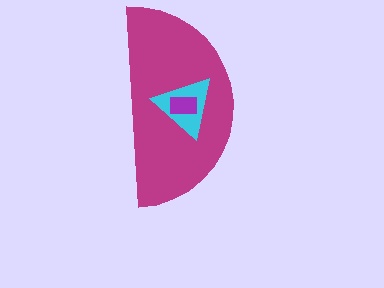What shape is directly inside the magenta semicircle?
The cyan triangle.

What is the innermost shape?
The purple rectangle.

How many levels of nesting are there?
3.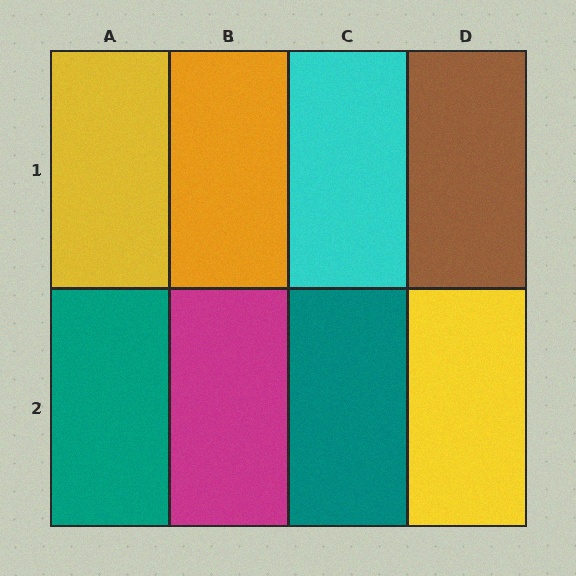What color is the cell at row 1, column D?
Brown.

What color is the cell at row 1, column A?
Yellow.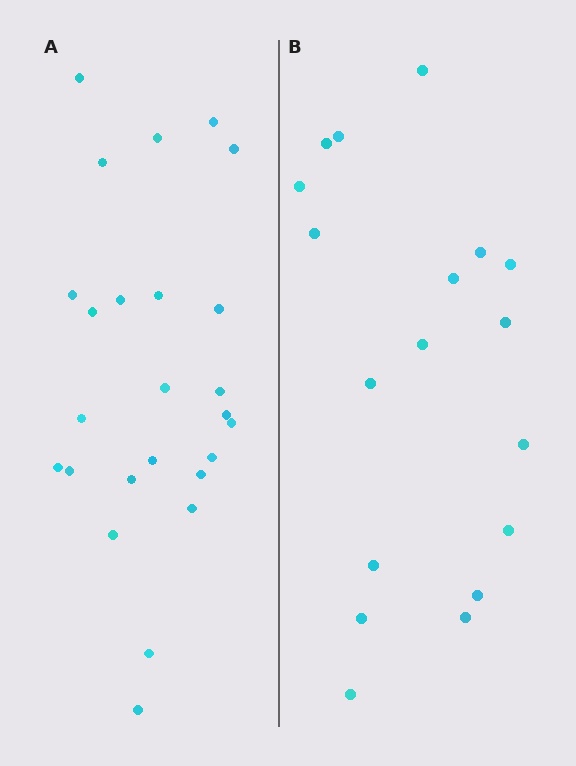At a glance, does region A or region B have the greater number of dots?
Region A (the left region) has more dots.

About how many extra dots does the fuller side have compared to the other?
Region A has roughly 8 or so more dots than region B.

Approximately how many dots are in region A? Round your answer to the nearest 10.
About 20 dots. (The exact count is 25, which rounds to 20.)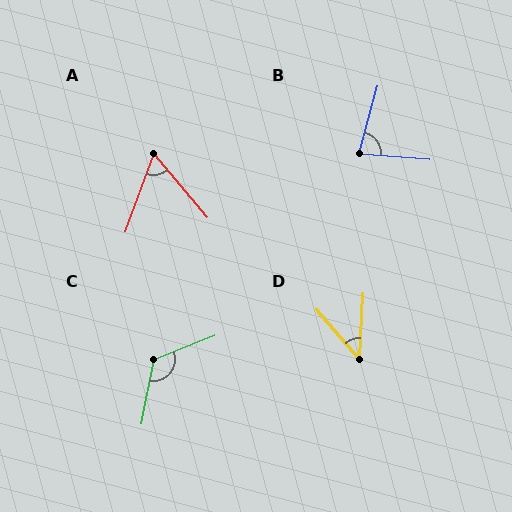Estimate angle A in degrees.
Approximately 60 degrees.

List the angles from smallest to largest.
D (44°), A (60°), B (79°), C (123°).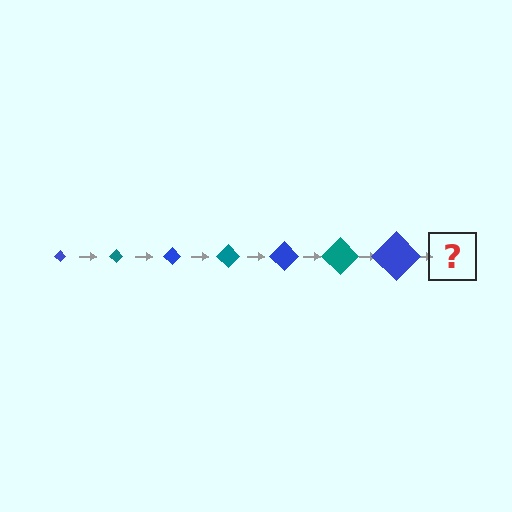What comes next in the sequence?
The next element should be a teal diamond, larger than the previous one.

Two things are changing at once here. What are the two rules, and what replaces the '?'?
The two rules are that the diamond grows larger each step and the color cycles through blue and teal. The '?' should be a teal diamond, larger than the previous one.